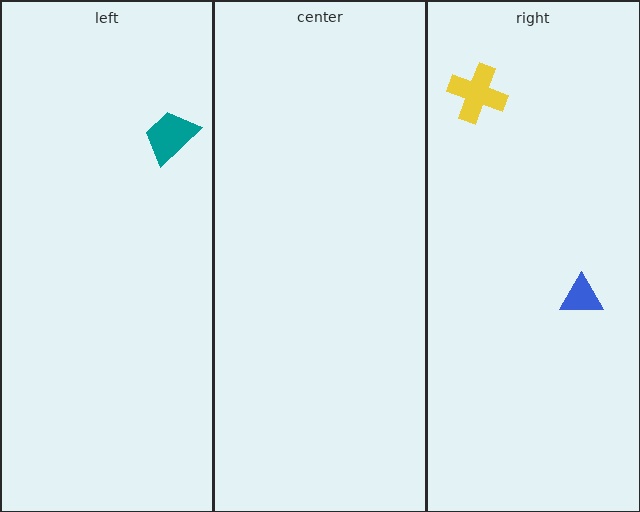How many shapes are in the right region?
2.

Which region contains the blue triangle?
The right region.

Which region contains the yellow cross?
The right region.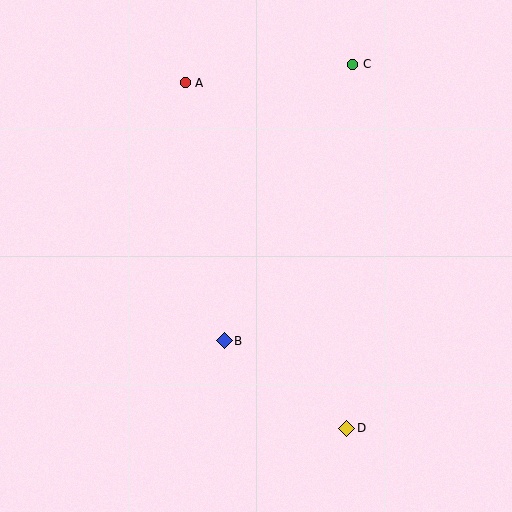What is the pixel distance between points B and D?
The distance between B and D is 151 pixels.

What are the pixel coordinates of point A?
Point A is at (185, 83).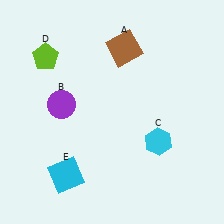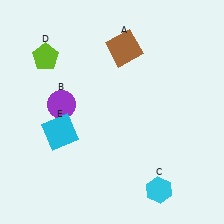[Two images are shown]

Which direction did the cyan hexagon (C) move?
The cyan hexagon (C) moved down.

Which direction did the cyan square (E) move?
The cyan square (E) moved up.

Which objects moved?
The objects that moved are: the cyan hexagon (C), the cyan square (E).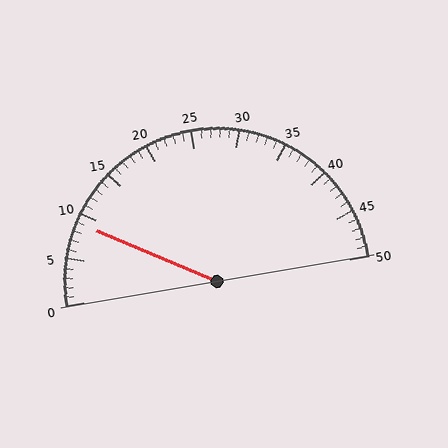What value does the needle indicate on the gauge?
The needle indicates approximately 9.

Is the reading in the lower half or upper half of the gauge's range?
The reading is in the lower half of the range (0 to 50).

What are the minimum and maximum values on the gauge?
The gauge ranges from 0 to 50.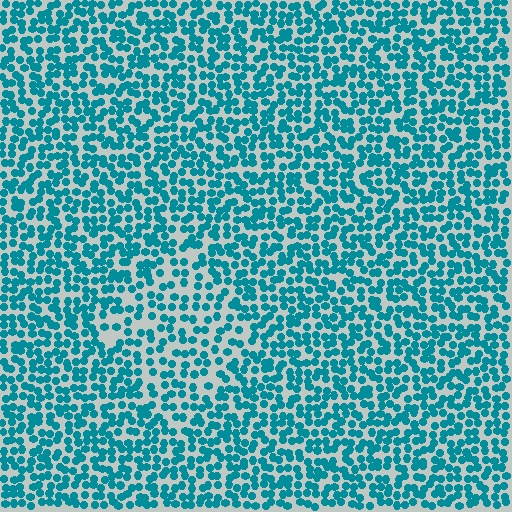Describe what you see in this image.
The image contains small teal elements arranged at two different densities. A diamond-shaped region is visible where the elements are less densely packed than the surrounding area.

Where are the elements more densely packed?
The elements are more densely packed outside the diamond boundary.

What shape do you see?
I see a diamond.